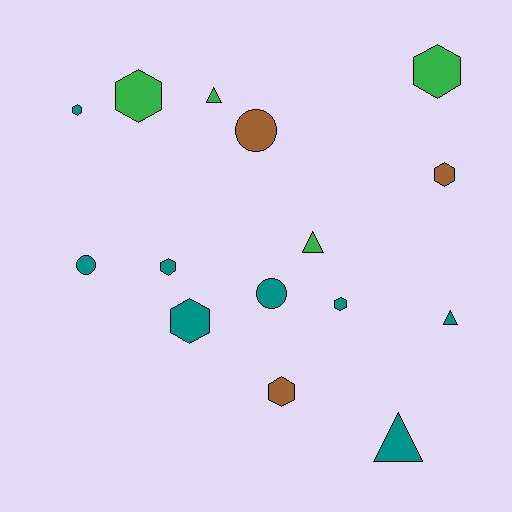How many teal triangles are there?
There are 2 teal triangles.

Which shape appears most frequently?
Hexagon, with 8 objects.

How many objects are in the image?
There are 15 objects.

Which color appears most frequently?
Teal, with 8 objects.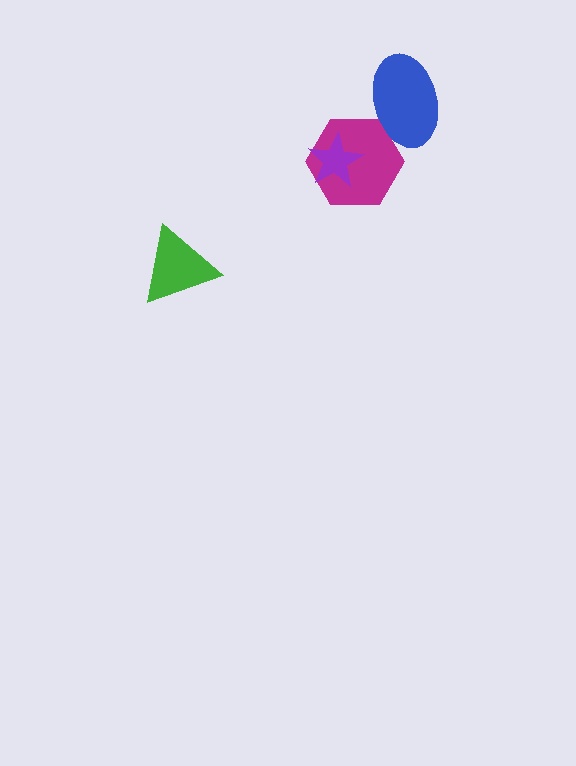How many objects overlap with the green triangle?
0 objects overlap with the green triangle.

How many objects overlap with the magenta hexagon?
2 objects overlap with the magenta hexagon.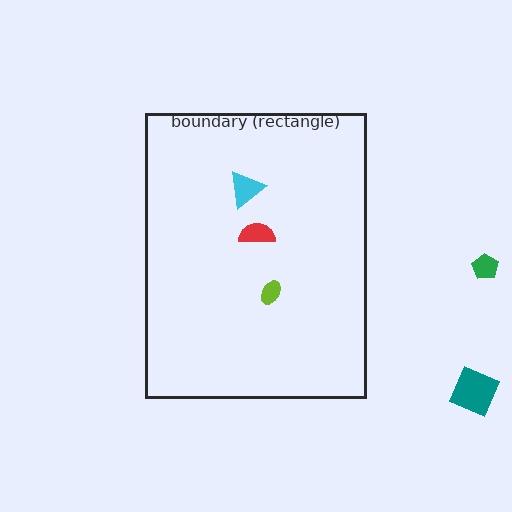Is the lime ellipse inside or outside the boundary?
Inside.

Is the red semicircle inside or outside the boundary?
Inside.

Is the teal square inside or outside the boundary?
Outside.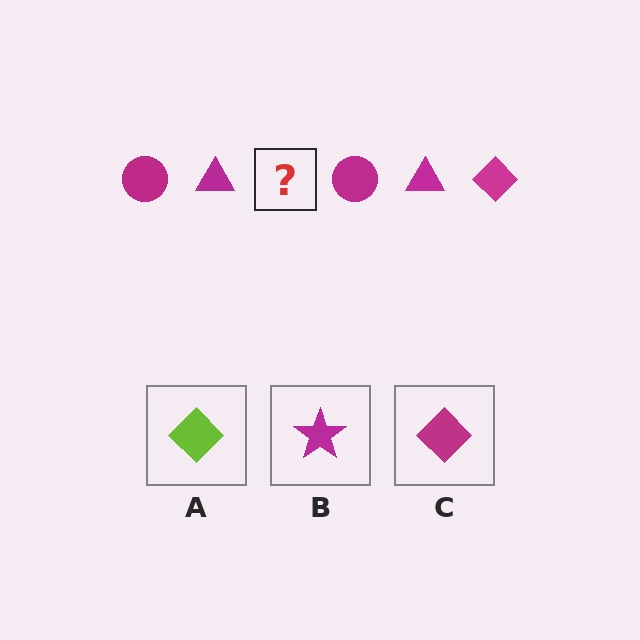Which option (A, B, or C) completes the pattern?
C.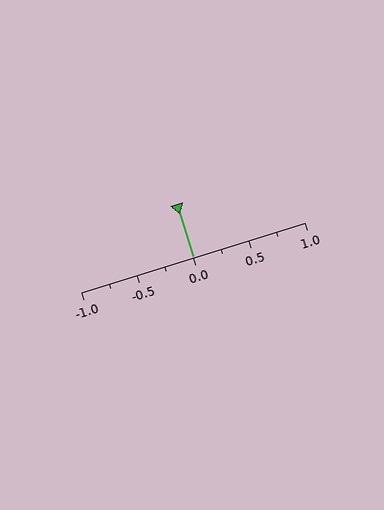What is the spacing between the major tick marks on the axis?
The major ticks are spaced 0.5 apart.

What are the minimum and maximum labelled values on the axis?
The axis runs from -1.0 to 1.0.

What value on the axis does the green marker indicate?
The marker indicates approximately 0.